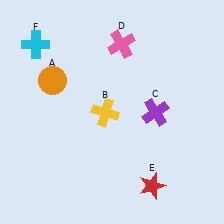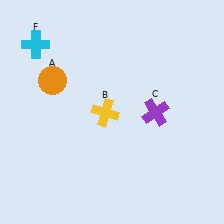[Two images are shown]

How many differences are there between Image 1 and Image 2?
There are 2 differences between the two images.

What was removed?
The red star (E), the pink cross (D) were removed in Image 2.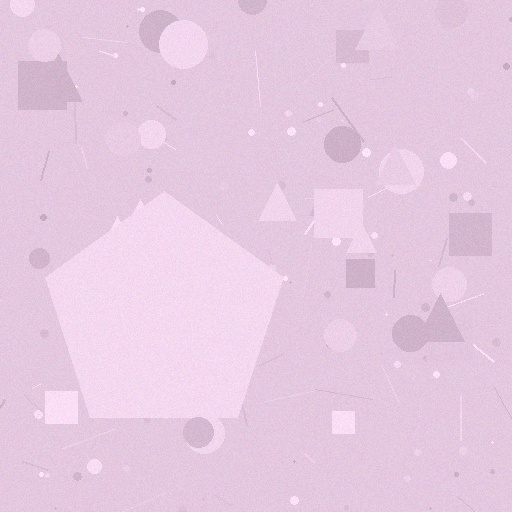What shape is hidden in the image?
A pentagon is hidden in the image.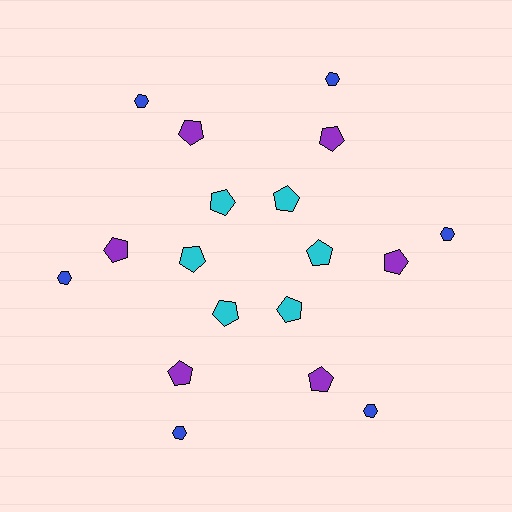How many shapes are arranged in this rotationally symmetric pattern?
There are 18 shapes, arranged in 6 groups of 3.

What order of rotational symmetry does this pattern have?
This pattern has 6-fold rotational symmetry.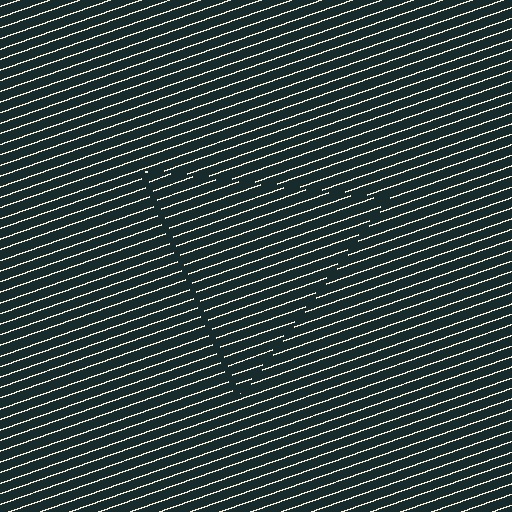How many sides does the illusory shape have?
3 sides — the line-ends trace a triangle.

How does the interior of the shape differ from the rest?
The interior of the shape contains the same grating, shifted by half a period — the contour is defined by the phase discontinuity where line-ends from the inner and outer gratings abut.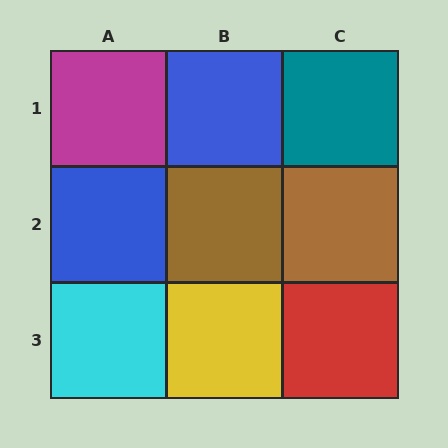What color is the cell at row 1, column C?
Teal.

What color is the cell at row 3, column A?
Cyan.